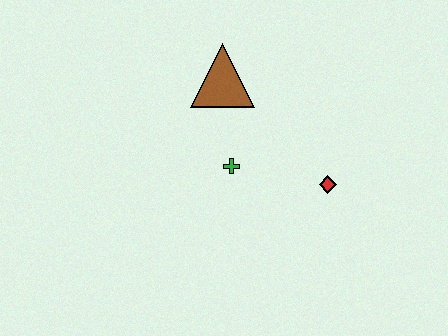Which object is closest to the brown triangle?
The green cross is closest to the brown triangle.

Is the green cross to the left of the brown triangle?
No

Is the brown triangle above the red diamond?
Yes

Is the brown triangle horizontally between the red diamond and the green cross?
No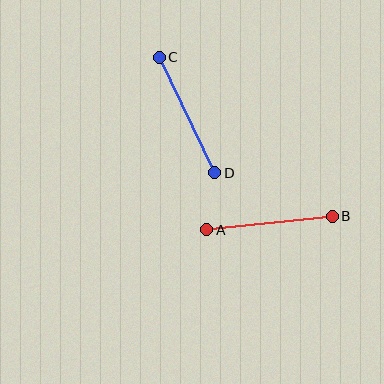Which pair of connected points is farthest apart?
Points C and D are farthest apart.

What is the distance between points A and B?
The distance is approximately 126 pixels.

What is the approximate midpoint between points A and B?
The midpoint is at approximately (270, 223) pixels.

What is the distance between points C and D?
The distance is approximately 128 pixels.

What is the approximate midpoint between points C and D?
The midpoint is at approximately (187, 115) pixels.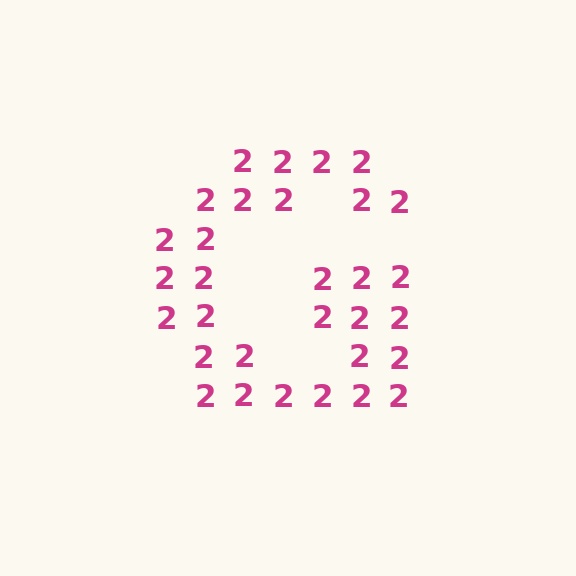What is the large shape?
The large shape is the letter G.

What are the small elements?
The small elements are digit 2's.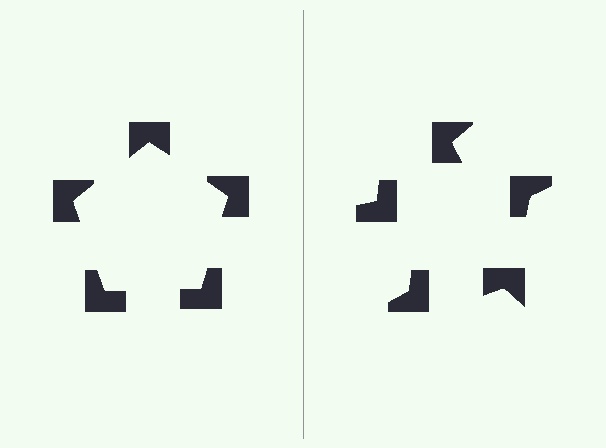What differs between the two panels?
The notched squares are positioned identically on both sides; only the wedge orientations differ. On the left they align to a pentagon; on the right they are misaligned.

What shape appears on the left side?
An illusory pentagon.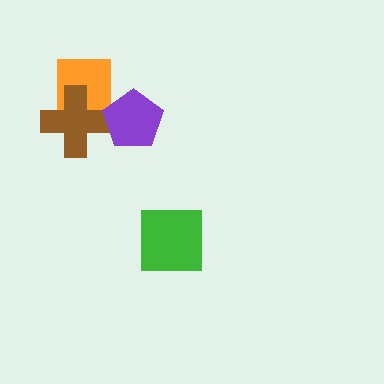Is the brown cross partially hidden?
Yes, it is partially covered by another shape.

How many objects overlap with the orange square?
1 object overlaps with the orange square.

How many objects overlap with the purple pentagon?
1 object overlaps with the purple pentagon.